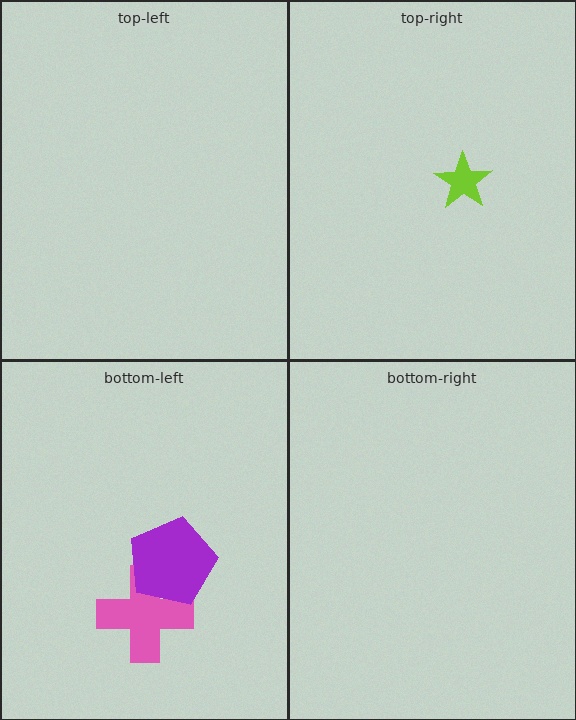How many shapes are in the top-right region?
1.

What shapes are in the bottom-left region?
The pink cross, the purple pentagon.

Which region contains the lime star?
The top-right region.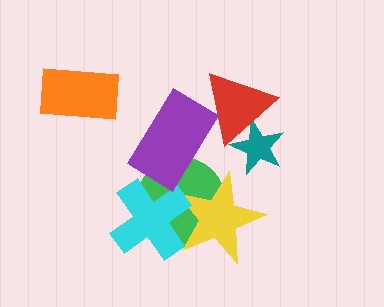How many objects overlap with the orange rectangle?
0 objects overlap with the orange rectangle.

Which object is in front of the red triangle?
The purple rectangle is in front of the red triangle.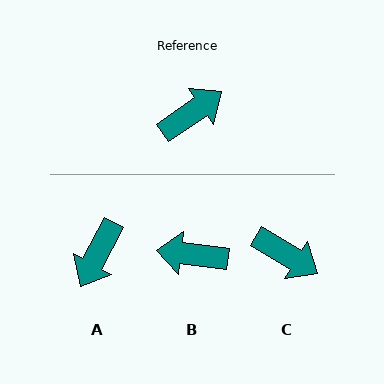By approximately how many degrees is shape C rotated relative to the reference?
Approximately 66 degrees clockwise.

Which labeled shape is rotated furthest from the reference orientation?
A, about 153 degrees away.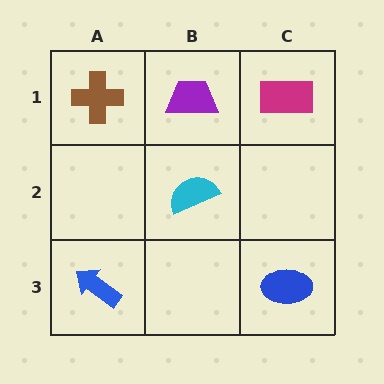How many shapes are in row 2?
1 shape.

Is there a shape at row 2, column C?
No, that cell is empty.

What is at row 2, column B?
A cyan semicircle.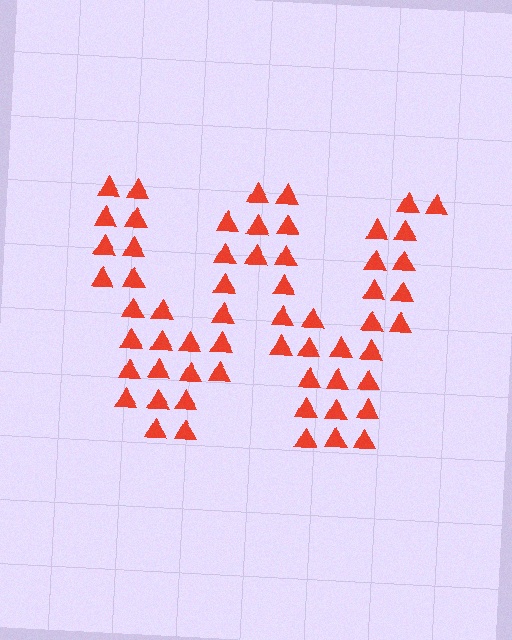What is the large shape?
The large shape is the letter W.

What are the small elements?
The small elements are triangles.